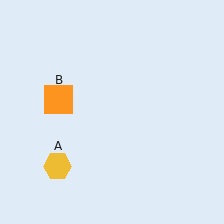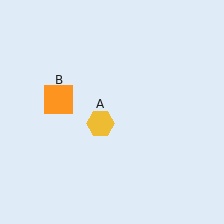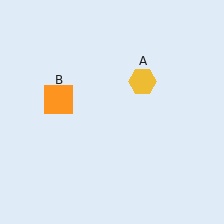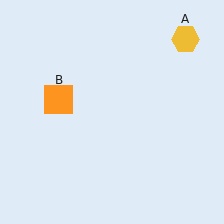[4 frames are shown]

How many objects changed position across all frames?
1 object changed position: yellow hexagon (object A).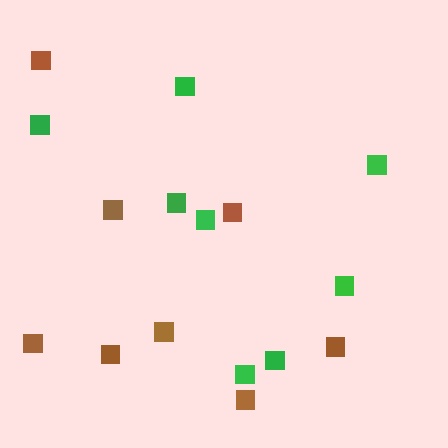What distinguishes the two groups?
There are 2 groups: one group of brown squares (8) and one group of green squares (8).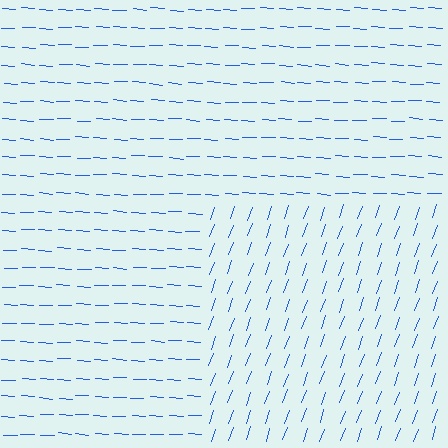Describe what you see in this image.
The image is filled with small blue line segments. A rectangle region in the image has lines oriented differently from the surrounding lines, creating a visible texture boundary.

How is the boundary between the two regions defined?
The boundary is defined purely by a change in line orientation (approximately 74 degrees difference). All lines are the same color and thickness.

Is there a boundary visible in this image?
Yes, there is a texture boundary formed by a change in line orientation.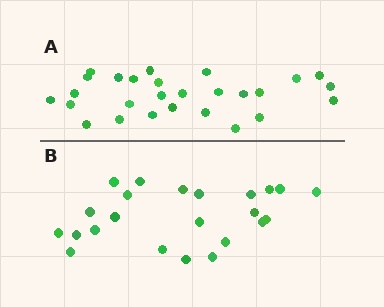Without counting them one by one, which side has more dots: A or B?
Region A (the top region) has more dots.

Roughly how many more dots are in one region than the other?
Region A has about 4 more dots than region B.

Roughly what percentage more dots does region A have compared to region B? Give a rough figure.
About 15% more.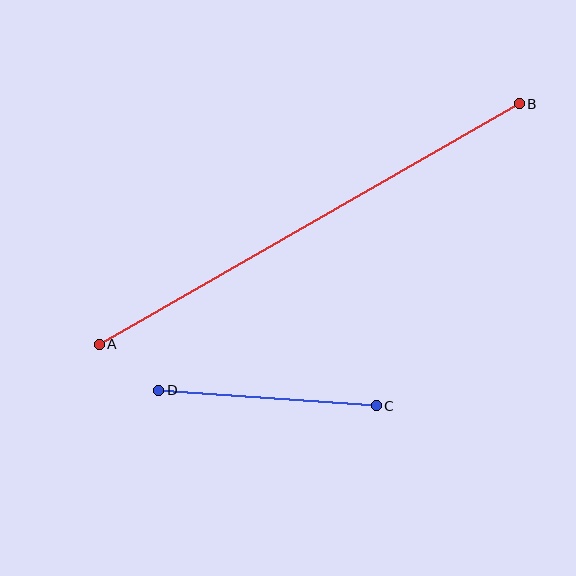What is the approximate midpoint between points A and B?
The midpoint is at approximately (309, 224) pixels.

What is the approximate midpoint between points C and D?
The midpoint is at approximately (267, 398) pixels.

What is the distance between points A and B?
The distance is approximately 484 pixels.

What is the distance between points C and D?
The distance is approximately 218 pixels.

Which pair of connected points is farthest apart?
Points A and B are farthest apart.